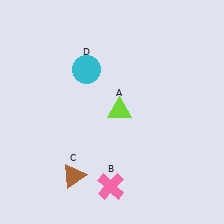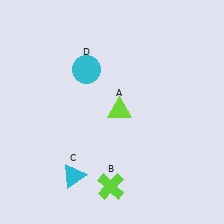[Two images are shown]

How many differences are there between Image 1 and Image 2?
There are 2 differences between the two images.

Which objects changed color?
B changed from pink to lime. C changed from brown to cyan.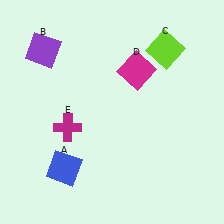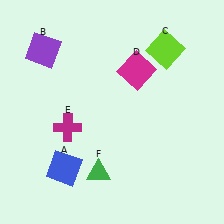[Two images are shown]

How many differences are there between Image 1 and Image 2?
There is 1 difference between the two images.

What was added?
A green triangle (F) was added in Image 2.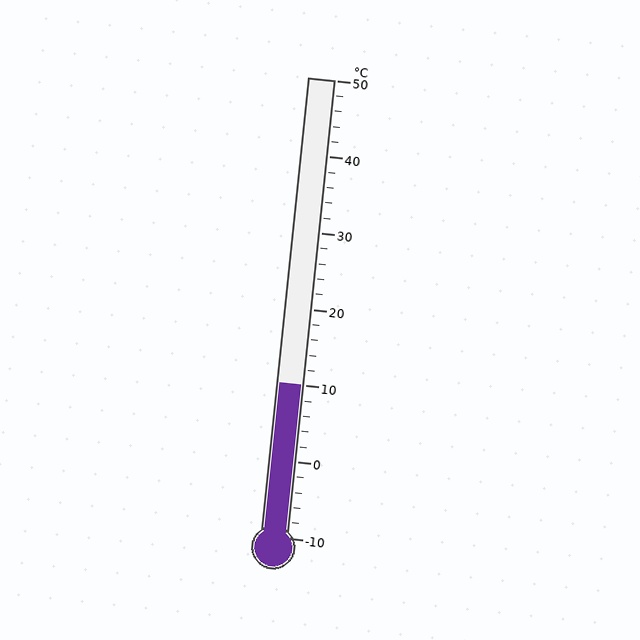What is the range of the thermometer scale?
The thermometer scale ranges from -10°C to 50°C.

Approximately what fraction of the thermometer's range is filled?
The thermometer is filled to approximately 35% of its range.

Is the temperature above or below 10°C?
The temperature is at 10°C.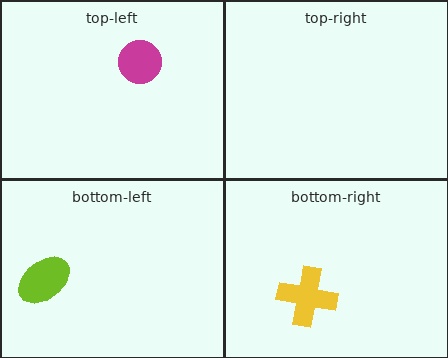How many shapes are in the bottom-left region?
1.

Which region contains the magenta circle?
The top-left region.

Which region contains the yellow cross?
The bottom-right region.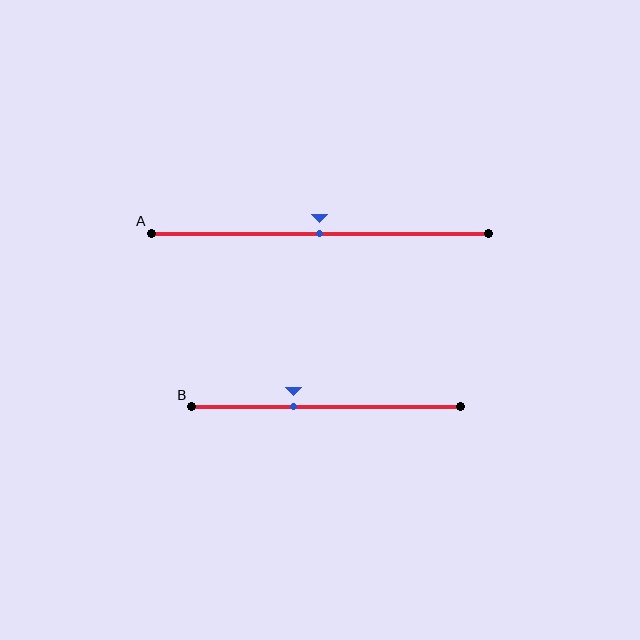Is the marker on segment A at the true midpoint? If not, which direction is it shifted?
Yes, the marker on segment A is at the true midpoint.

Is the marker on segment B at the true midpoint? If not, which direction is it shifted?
No, the marker on segment B is shifted to the left by about 12% of the segment length.